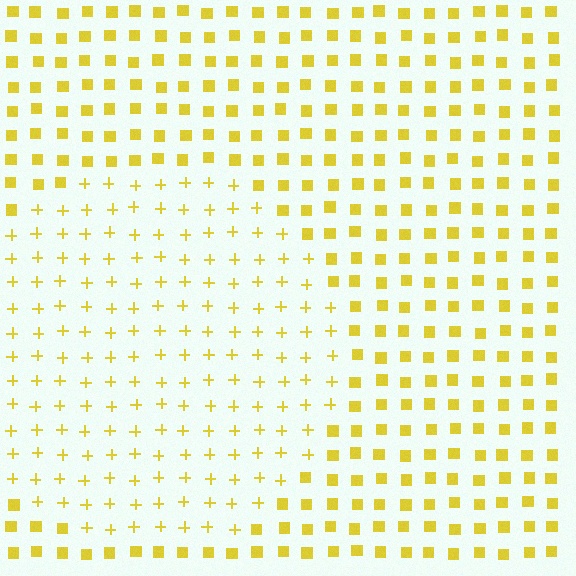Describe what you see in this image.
The image is filled with small yellow elements arranged in a uniform grid. A circle-shaped region contains plus signs, while the surrounding area contains squares. The boundary is defined purely by the change in element shape.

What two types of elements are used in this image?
The image uses plus signs inside the circle region and squares outside it.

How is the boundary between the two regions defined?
The boundary is defined by a change in element shape: plus signs inside vs. squares outside. All elements share the same color and spacing.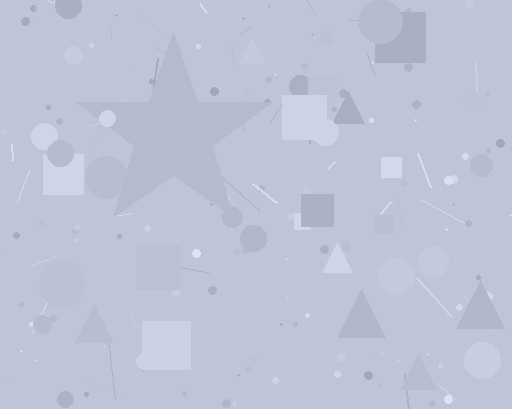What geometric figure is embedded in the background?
A star is embedded in the background.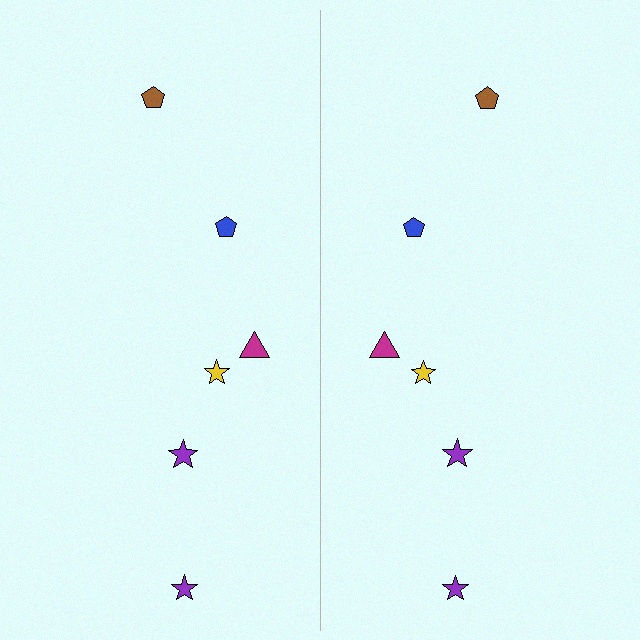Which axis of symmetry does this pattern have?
The pattern has a vertical axis of symmetry running through the center of the image.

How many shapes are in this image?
There are 12 shapes in this image.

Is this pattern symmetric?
Yes, this pattern has bilateral (reflection) symmetry.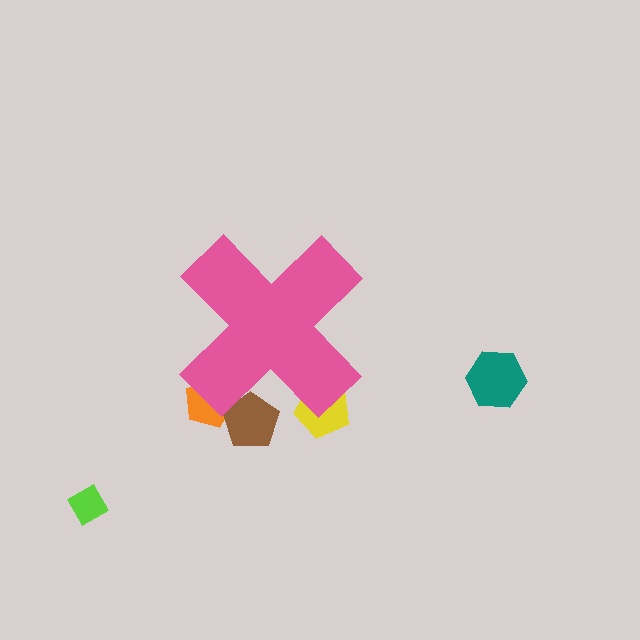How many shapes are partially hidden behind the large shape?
3 shapes are partially hidden.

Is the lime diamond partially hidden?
No, the lime diamond is fully visible.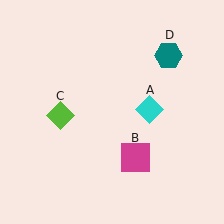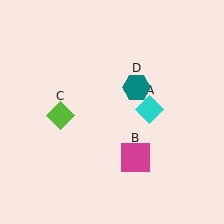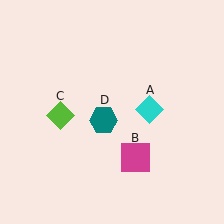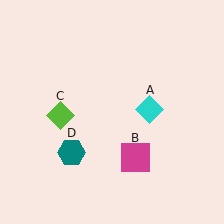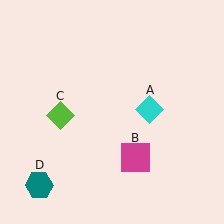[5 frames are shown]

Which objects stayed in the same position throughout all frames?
Cyan diamond (object A) and magenta square (object B) and lime diamond (object C) remained stationary.